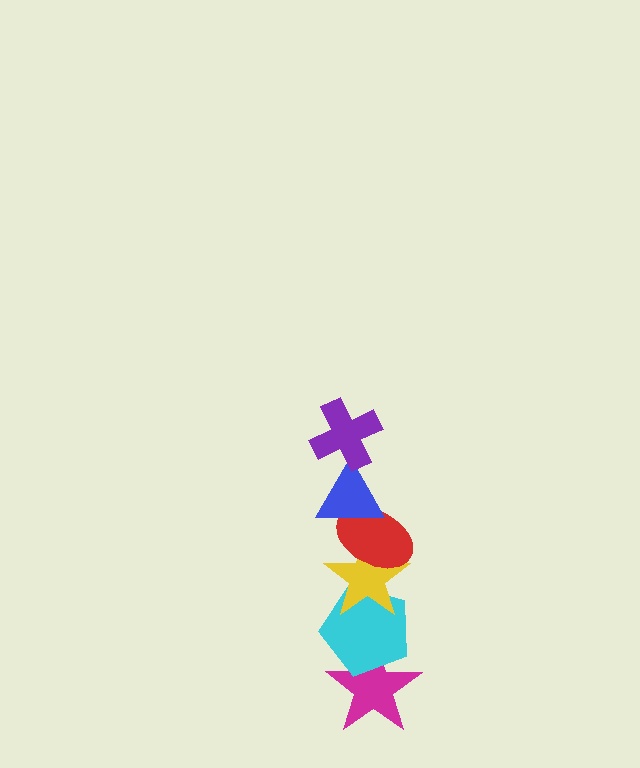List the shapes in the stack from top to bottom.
From top to bottom: the purple cross, the blue triangle, the red ellipse, the yellow star, the cyan pentagon, the magenta star.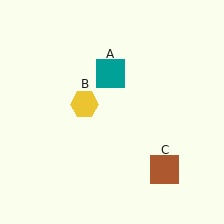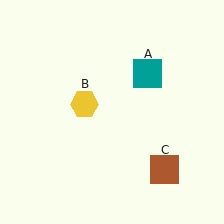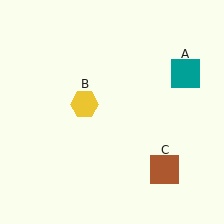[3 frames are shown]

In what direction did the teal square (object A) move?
The teal square (object A) moved right.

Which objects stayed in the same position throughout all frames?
Yellow hexagon (object B) and brown square (object C) remained stationary.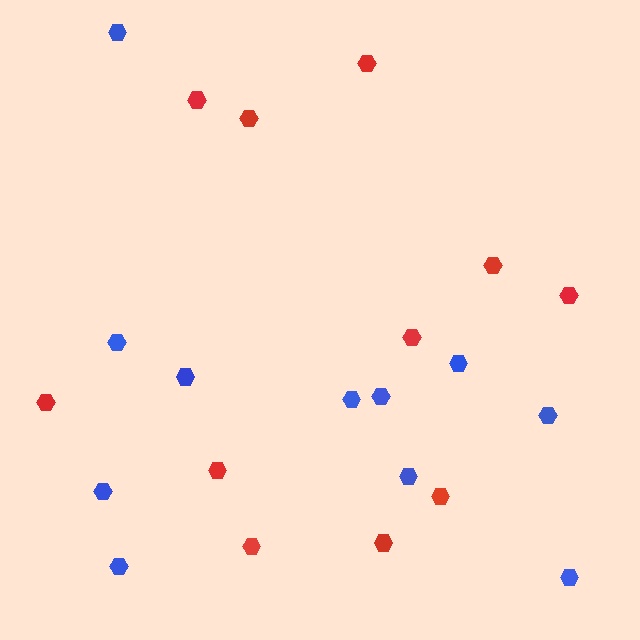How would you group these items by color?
There are 2 groups: one group of red hexagons (11) and one group of blue hexagons (11).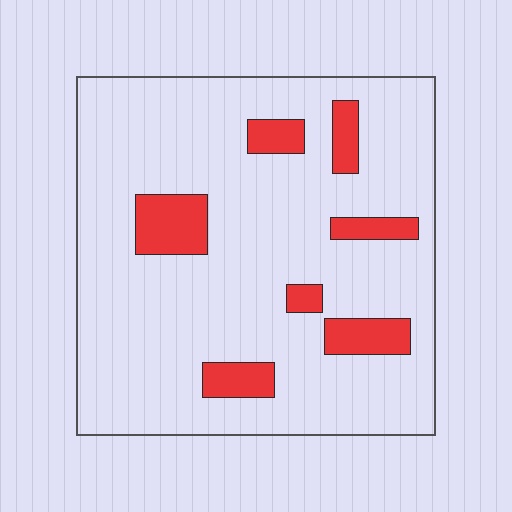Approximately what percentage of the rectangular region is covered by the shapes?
Approximately 15%.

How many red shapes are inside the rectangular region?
7.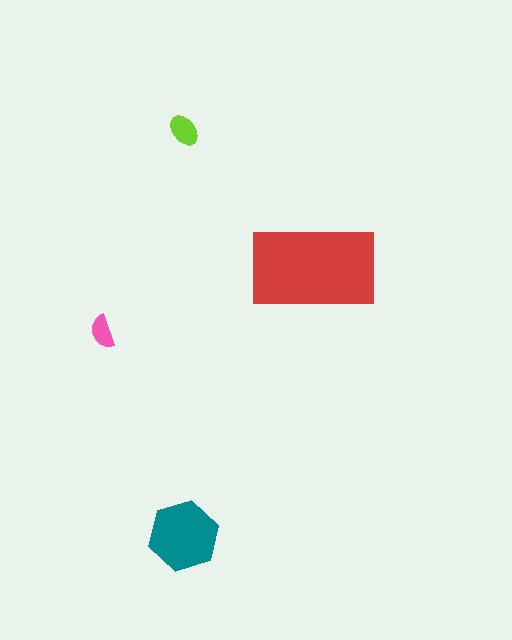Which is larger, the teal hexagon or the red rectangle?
The red rectangle.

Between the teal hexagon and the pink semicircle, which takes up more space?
The teal hexagon.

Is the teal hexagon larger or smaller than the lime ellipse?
Larger.